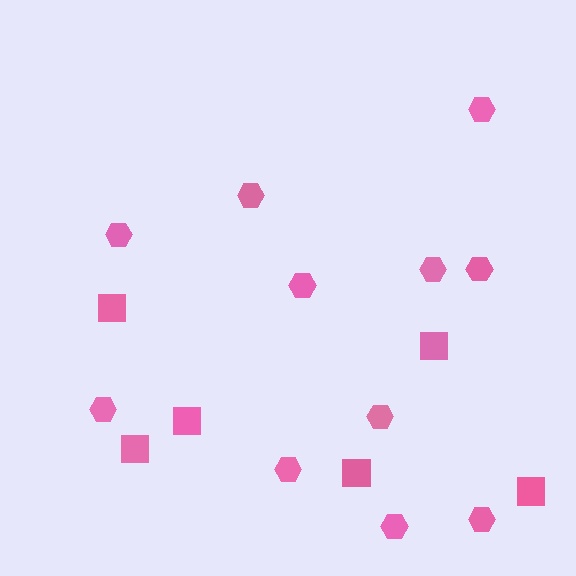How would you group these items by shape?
There are 2 groups: one group of hexagons (11) and one group of squares (6).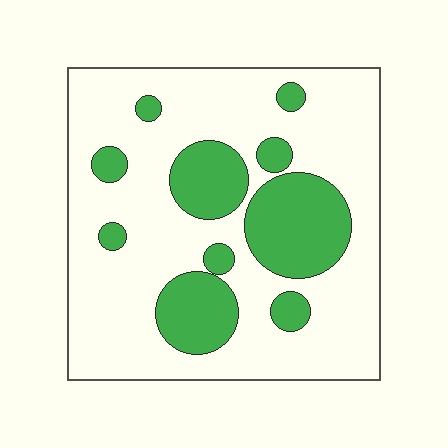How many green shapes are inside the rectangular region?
10.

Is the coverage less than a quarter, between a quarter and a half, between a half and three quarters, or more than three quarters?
Between a quarter and a half.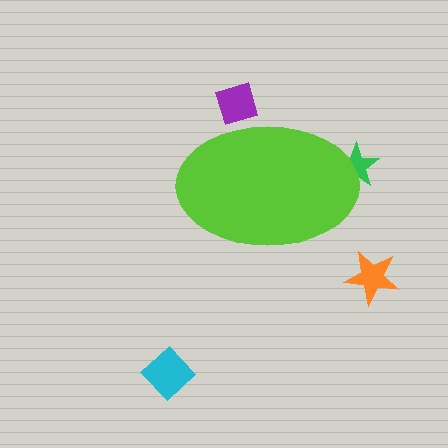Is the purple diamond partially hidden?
Yes, the purple diamond is partially hidden behind the lime ellipse.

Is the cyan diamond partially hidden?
No, the cyan diamond is fully visible.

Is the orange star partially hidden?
No, the orange star is fully visible.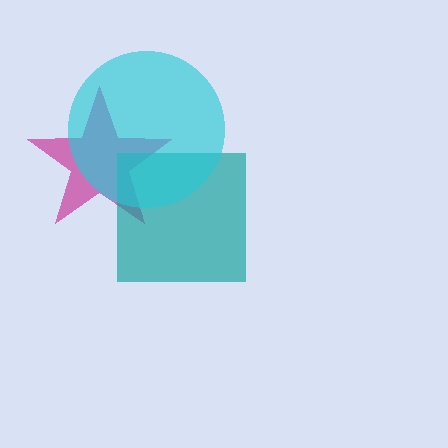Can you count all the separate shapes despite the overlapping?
Yes, there are 3 separate shapes.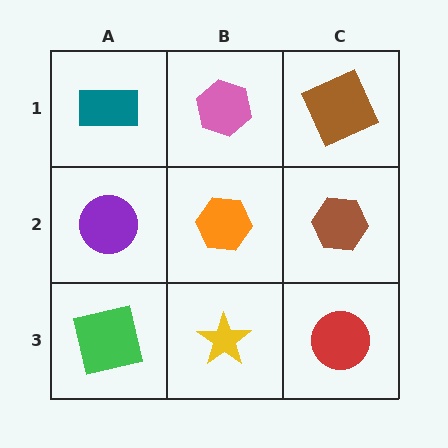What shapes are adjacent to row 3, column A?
A purple circle (row 2, column A), a yellow star (row 3, column B).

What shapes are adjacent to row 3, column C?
A brown hexagon (row 2, column C), a yellow star (row 3, column B).